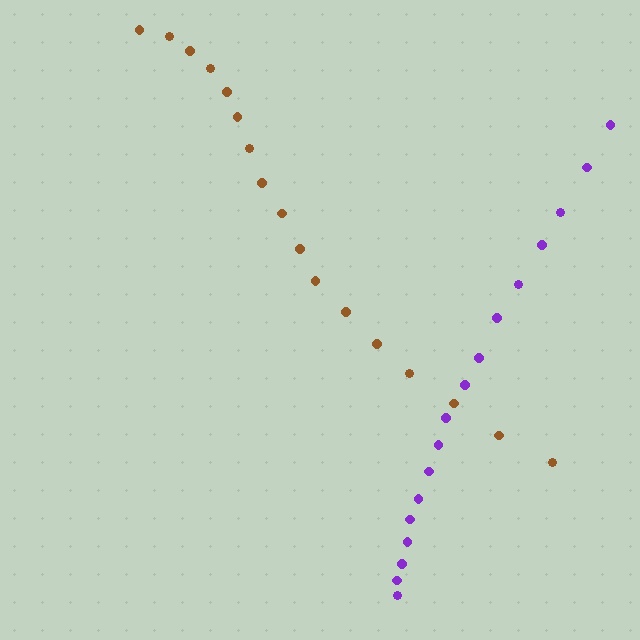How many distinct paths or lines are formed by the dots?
There are 2 distinct paths.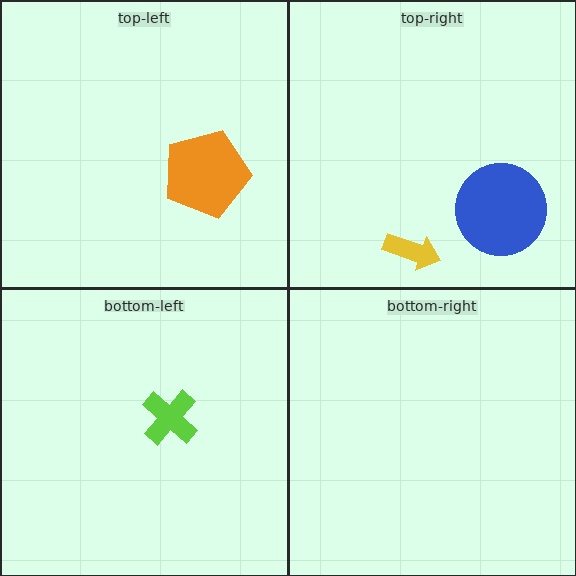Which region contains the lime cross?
The bottom-left region.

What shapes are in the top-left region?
The orange pentagon.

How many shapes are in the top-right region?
2.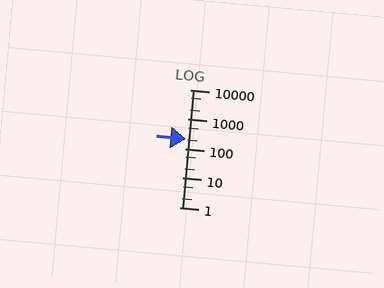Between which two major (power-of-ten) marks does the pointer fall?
The pointer is between 100 and 1000.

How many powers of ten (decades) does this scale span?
The scale spans 4 decades, from 1 to 10000.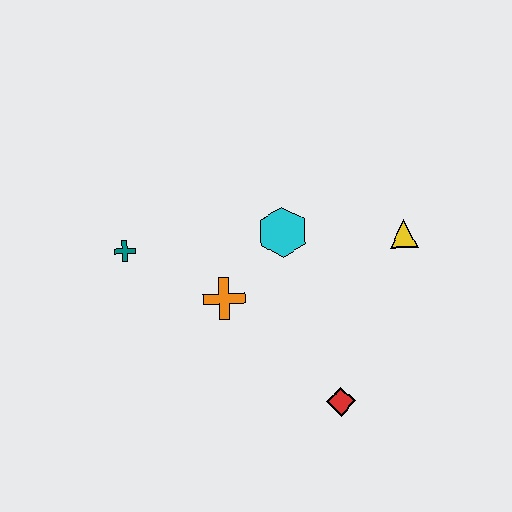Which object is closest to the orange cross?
The cyan hexagon is closest to the orange cross.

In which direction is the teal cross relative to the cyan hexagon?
The teal cross is to the left of the cyan hexagon.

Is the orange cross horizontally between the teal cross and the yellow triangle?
Yes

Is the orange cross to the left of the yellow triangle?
Yes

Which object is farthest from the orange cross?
The yellow triangle is farthest from the orange cross.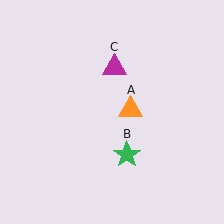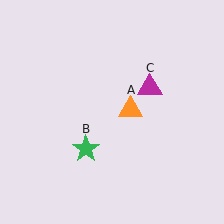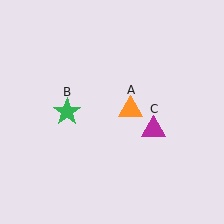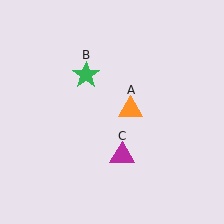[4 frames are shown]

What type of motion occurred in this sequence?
The green star (object B), magenta triangle (object C) rotated clockwise around the center of the scene.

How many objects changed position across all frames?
2 objects changed position: green star (object B), magenta triangle (object C).